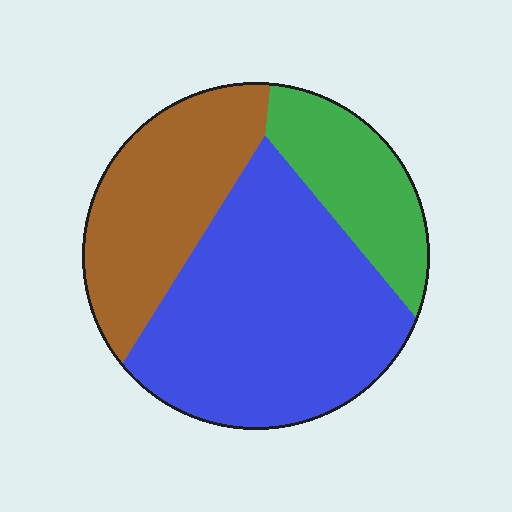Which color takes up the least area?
Green, at roughly 20%.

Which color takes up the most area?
Blue, at roughly 50%.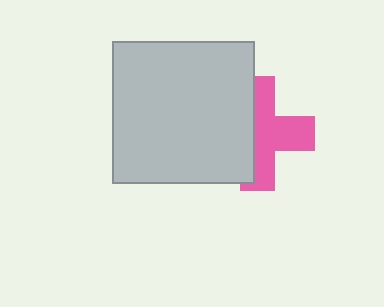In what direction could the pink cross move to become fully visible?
The pink cross could move right. That would shift it out from behind the light gray square entirely.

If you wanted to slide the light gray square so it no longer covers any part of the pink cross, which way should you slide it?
Slide it left — that is the most direct way to separate the two shapes.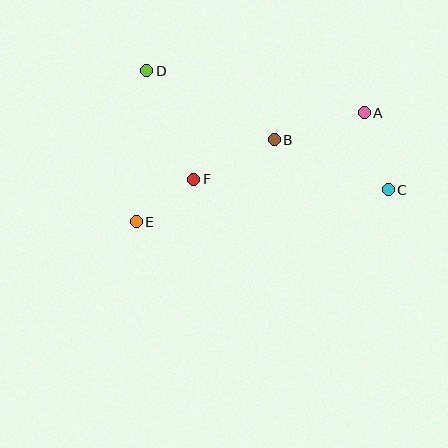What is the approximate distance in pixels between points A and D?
The distance between A and D is approximately 222 pixels.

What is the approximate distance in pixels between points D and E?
The distance between D and E is approximately 151 pixels.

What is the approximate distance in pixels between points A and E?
The distance between A and E is approximately 253 pixels.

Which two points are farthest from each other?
Points C and D are farthest from each other.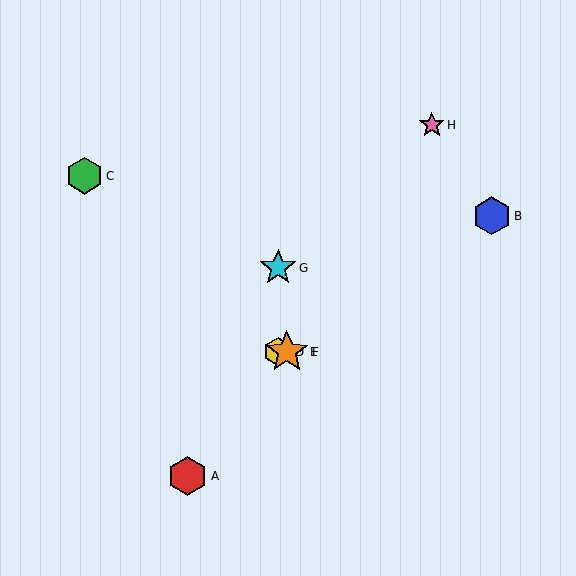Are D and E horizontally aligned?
Yes, both are at y≈352.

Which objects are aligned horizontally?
Objects D, E, F are aligned horizontally.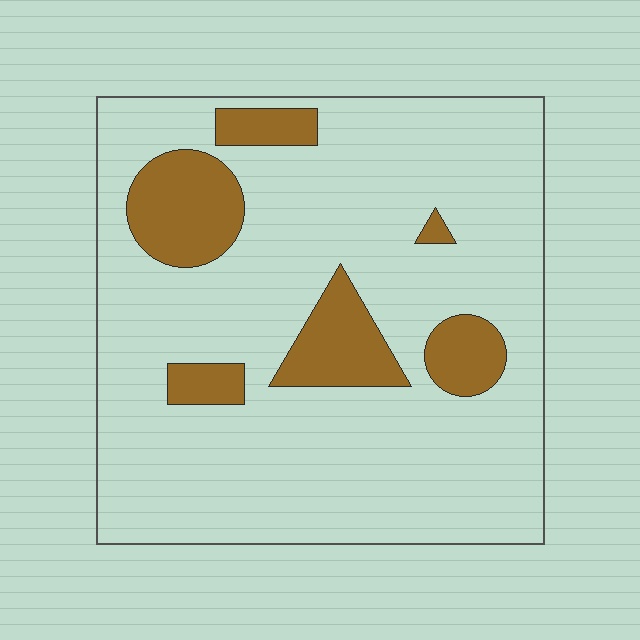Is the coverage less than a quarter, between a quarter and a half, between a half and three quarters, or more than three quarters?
Less than a quarter.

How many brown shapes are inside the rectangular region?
6.